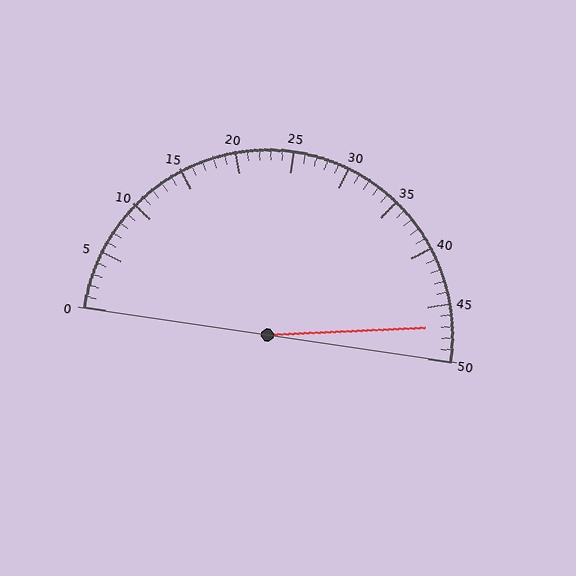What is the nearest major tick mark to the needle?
The nearest major tick mark is 45.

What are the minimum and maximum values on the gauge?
The gauge ranges from 0 to 50.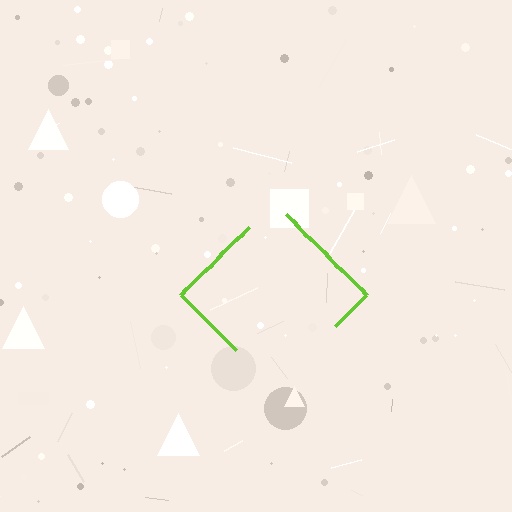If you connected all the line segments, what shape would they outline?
They would outline a diamond.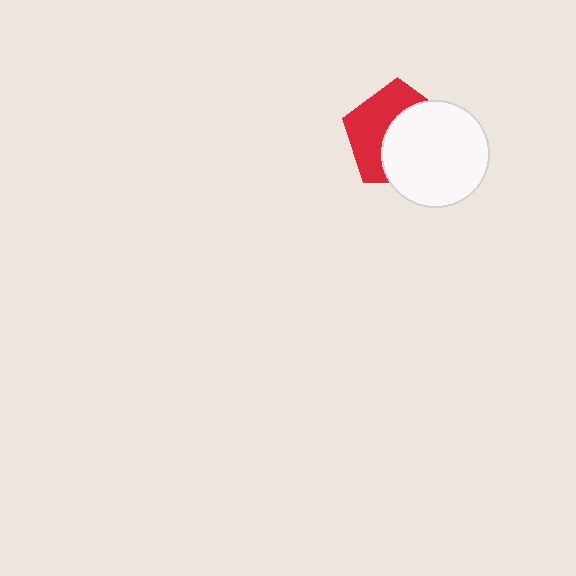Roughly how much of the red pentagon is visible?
About half of it is visible (roughly 46%).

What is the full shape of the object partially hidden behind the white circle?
The partially hidden object is a red pentagon.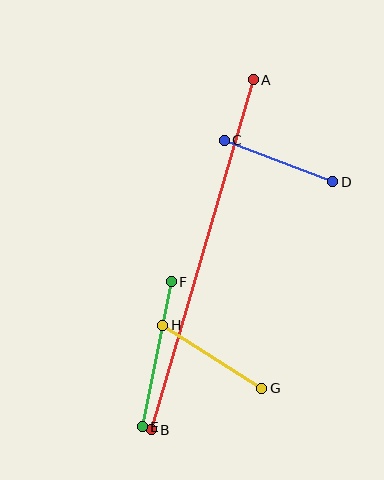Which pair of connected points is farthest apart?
Points A and B are farthest apart.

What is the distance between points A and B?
The distance is approximately 365 pixels.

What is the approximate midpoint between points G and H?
The midpoint is at approximately (212, 357) pixels.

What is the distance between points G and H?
The distance is approximately 117 pixels.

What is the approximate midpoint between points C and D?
The midpoint is at approximately (279, 161) pixels.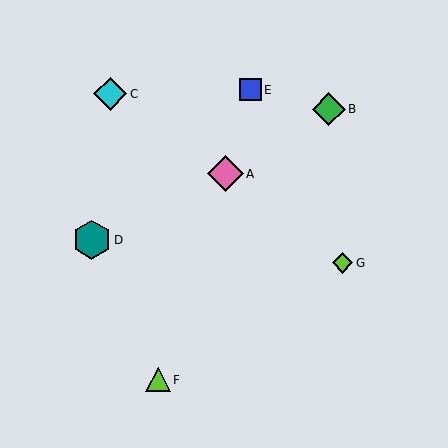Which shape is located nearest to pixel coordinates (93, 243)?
The teal hexagon (labeled D) at (92, 240) is nearest to that location.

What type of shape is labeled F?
Shape F is a lime triangle.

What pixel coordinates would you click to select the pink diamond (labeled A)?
Click at (225, 174) to select the pink diamond A.